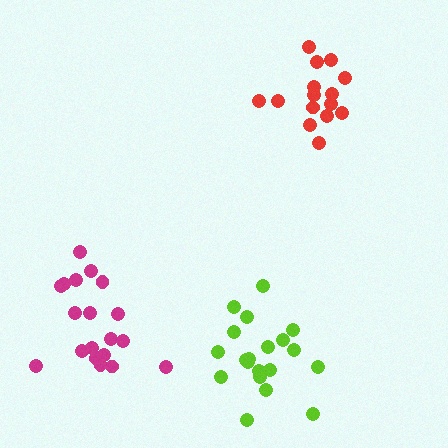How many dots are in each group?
Group 1: 19 dots, Group 2: 15 dots, Group 3: 20 dots (54 total).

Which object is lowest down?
The lime cluster is bottommost.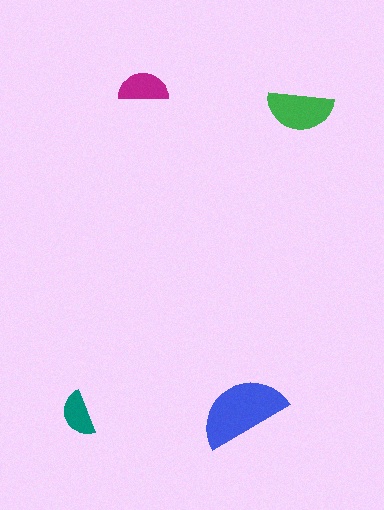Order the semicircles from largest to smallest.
the blue one, the green one, the magenta one, the teal one.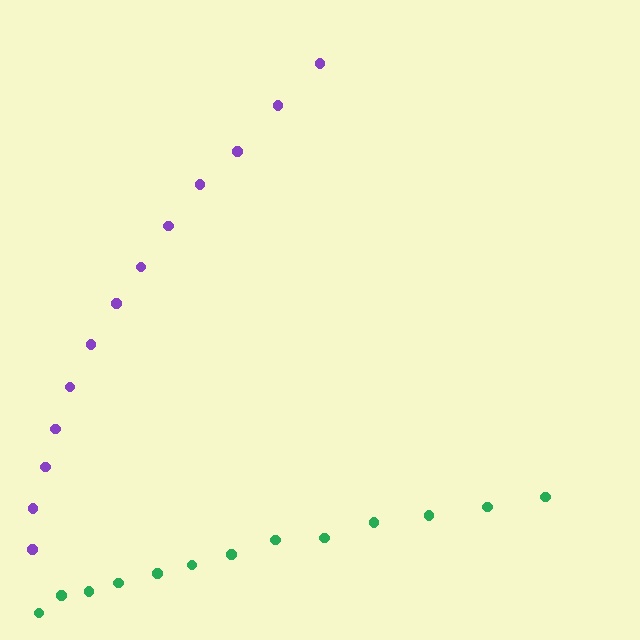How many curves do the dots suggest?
There are 2 distinct paths.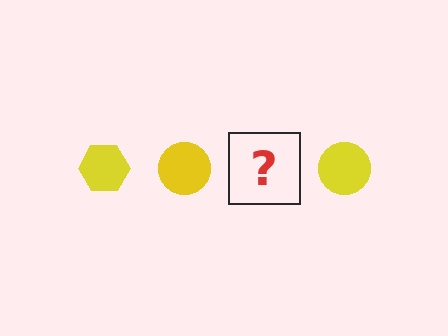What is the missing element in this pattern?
The missing element is a yellow hexagon.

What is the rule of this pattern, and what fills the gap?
The rule is that the pattern cycles through hexagon, circle shapes in yellow. The gap should be filled with a yellow hexagon.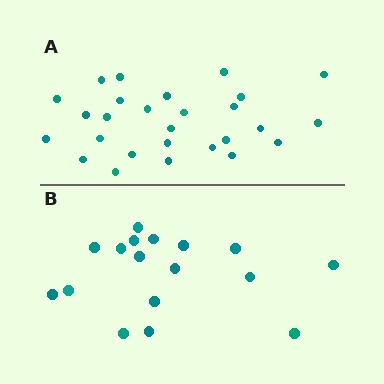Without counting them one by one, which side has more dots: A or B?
Region A (the top region) has more dots.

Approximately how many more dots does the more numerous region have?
Region A has roughly 10 or so more dots than region B.